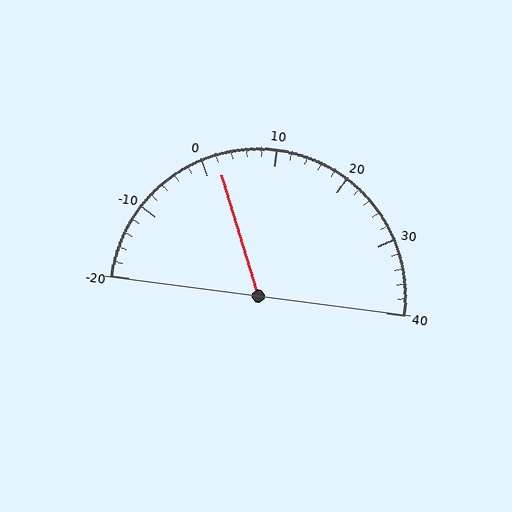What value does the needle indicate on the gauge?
The needle indicates approximately 2.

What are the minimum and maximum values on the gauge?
The gauge ranges from -20 to 40.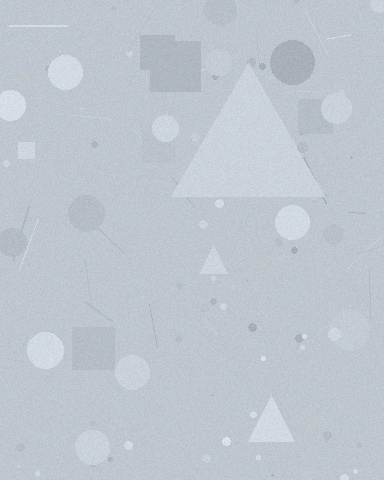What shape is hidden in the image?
A triangle is hidden in the image.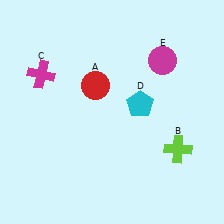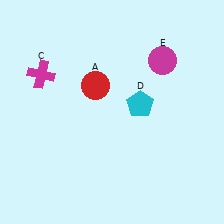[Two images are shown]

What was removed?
The lime cross (B) was removed in Image 2.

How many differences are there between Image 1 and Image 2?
There is 1 difference between the two images.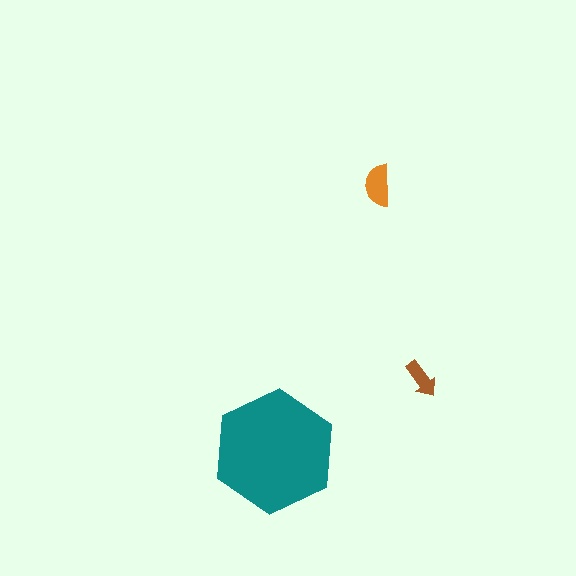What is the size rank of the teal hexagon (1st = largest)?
1st.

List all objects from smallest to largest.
The brown arrow, the orange semicircle, the teal hexagon.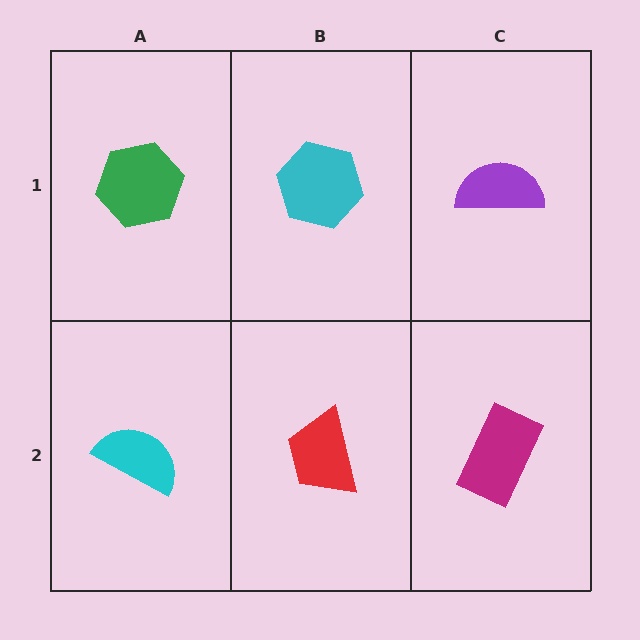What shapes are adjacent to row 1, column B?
A red trapezoid (row 2, column B), a green hexagon (row 1, column A), a purple semicircle (row 1, column C).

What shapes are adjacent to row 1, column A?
A cyan semicircle (row 2, column A), a cyan hexagon (row 1, column B).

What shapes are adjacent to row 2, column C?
A purple semicircle (row 1, column C), a red trapezoid (row 2, column B).